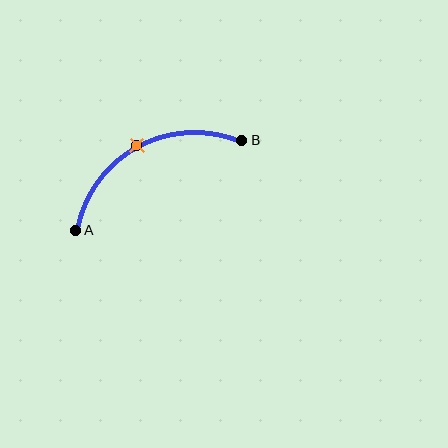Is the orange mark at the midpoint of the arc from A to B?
Yes. The orange mark lies on the arc at equal arc-length from both A and B — it is the arc midpoint.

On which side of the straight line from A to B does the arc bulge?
The arc bulges above the straight line connecting A and B.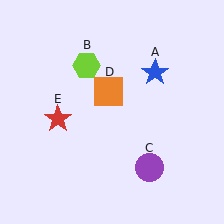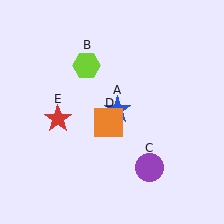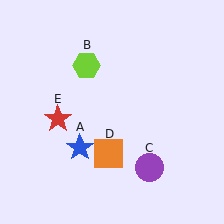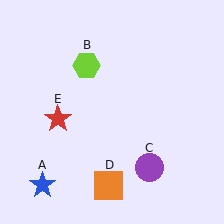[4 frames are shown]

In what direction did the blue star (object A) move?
The blue star (object A) moved down and to the left.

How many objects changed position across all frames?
2 objects changed position: blue star (object A), orange square (object D).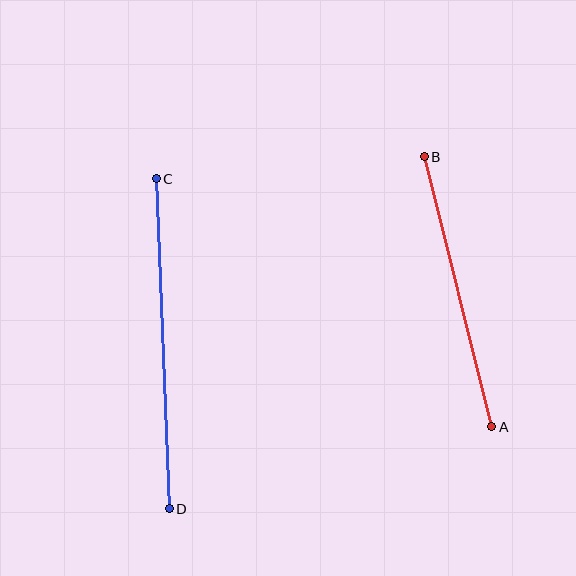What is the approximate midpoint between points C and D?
The midpoint is at approximately (163, 344) pixels.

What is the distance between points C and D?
The distance is approximately 330 pixels.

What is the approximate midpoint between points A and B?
The midpoint is at approximately (458, 292) pixels.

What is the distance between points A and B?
The distance is approximately 278 pixels.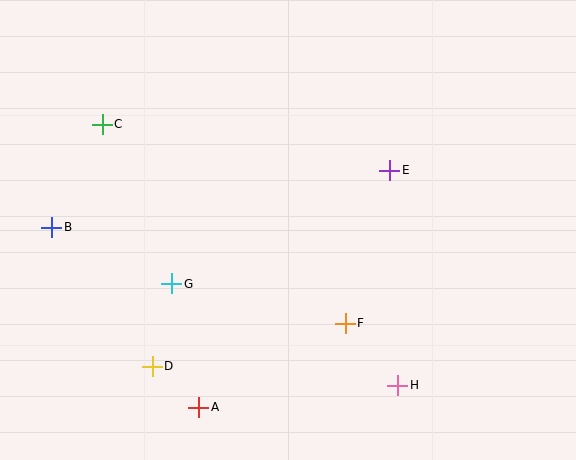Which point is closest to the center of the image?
Point F at (345, 323) is closest to the center.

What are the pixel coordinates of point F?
Point F is at (345, 323).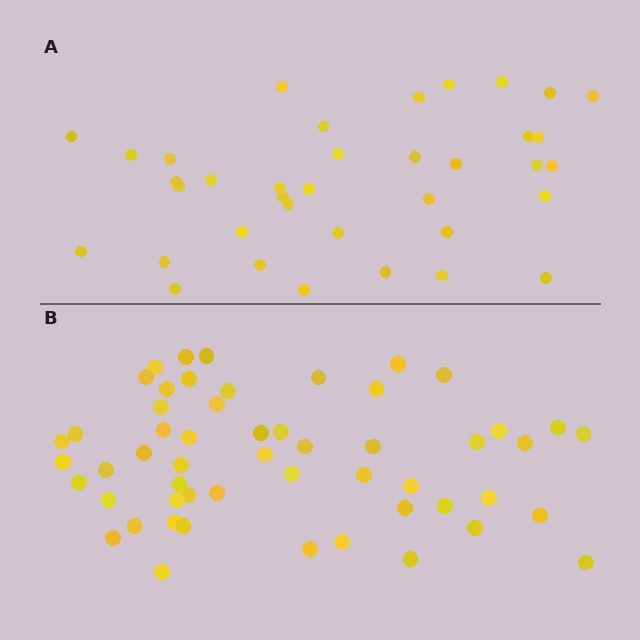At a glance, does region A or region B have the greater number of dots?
Region B (the bottom region) has more dots.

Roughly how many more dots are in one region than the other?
Region B has approximately 15 more dots than region A.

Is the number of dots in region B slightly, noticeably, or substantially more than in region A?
Region B has substantially more. The ratio is roughly 1.5 to 1.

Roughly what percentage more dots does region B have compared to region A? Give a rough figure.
About 45% more.